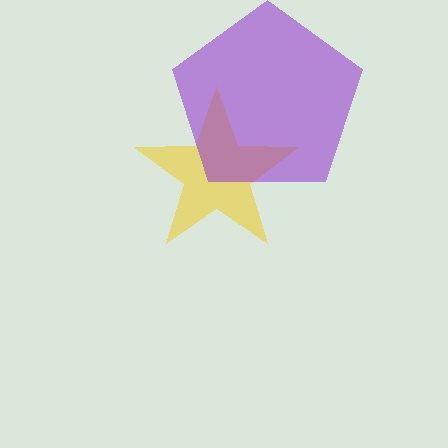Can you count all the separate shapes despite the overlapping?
Yes, there are 2 separate shapes.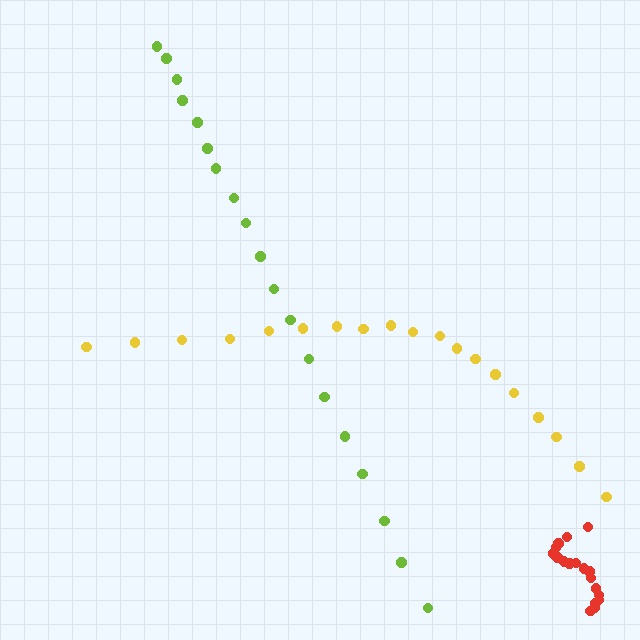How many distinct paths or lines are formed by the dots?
There are 3 distinct paths.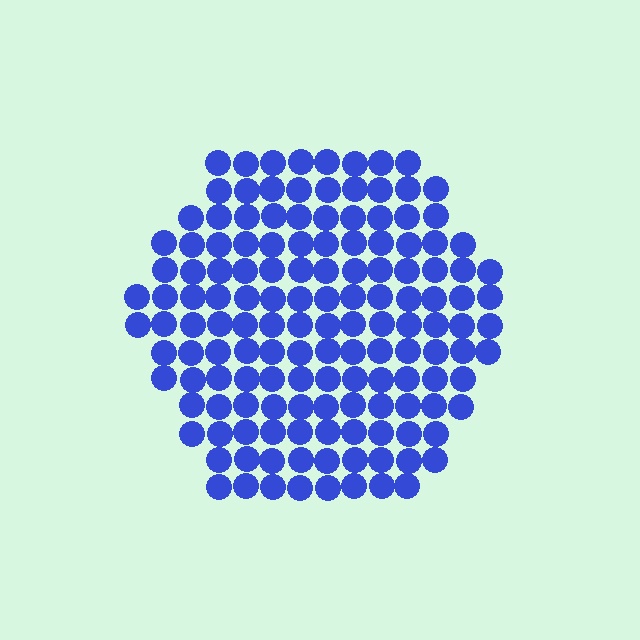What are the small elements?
The small elements are circles.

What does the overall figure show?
The overall figure shows a hexagon.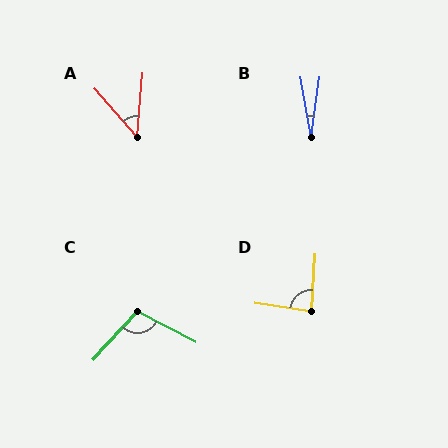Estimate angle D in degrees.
Approximately 85 degrees.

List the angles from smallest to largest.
B (17°), A (46°), D (85°), C (105°).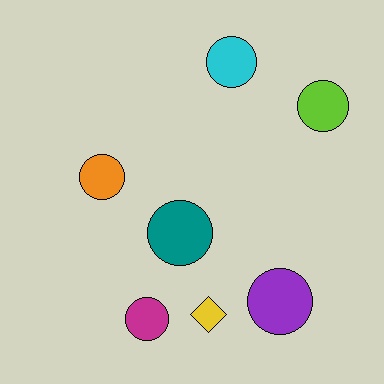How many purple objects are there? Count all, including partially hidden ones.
There is 1 purple object.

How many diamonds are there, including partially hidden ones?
There is 1 diamond.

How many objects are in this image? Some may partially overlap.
There are 7 objects.